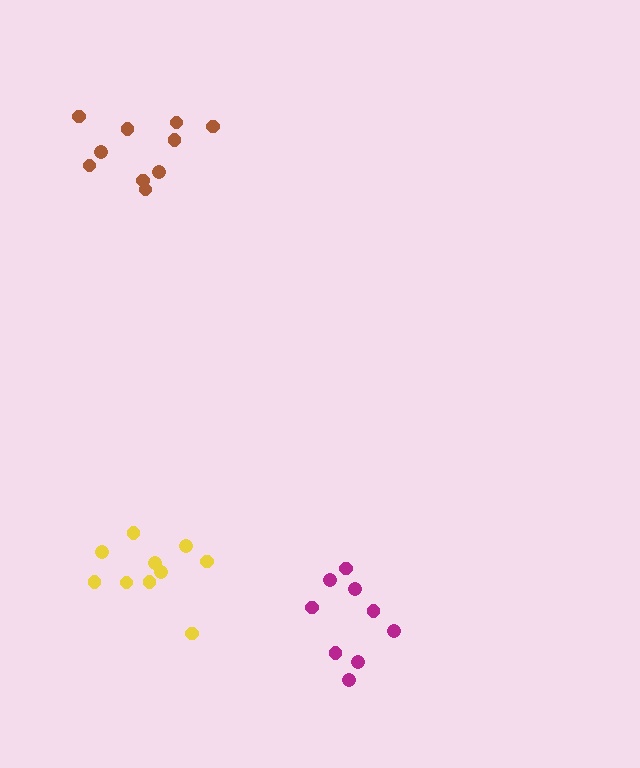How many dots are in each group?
Group 1: 10 dots, Group 2: 9 dots, Group 3: 10 dots (29 total).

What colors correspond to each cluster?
The clusters are colored: yellow, magenta, brown.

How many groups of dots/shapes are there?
There are 3 groups.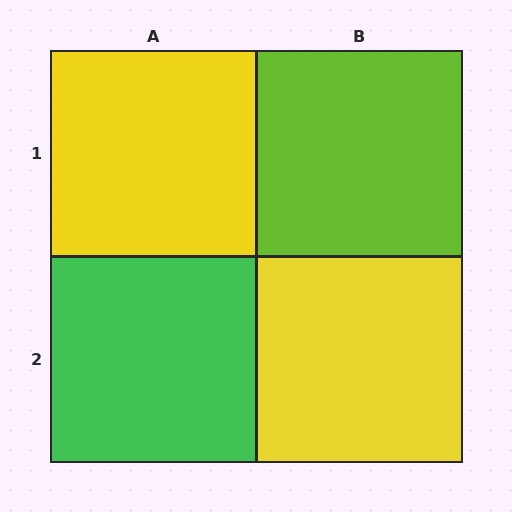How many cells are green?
1 cell is green.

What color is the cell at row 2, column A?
Green.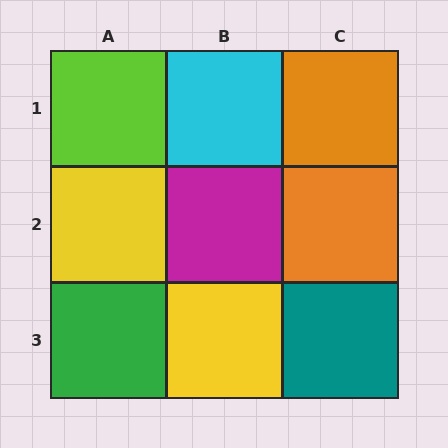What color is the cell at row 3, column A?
Green.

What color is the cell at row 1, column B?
Cyan.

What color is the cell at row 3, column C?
Teal.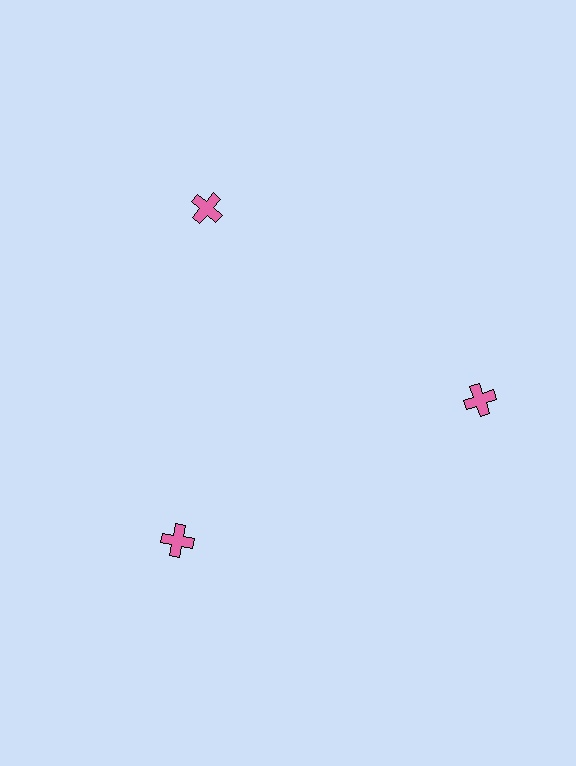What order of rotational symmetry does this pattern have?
This pattern has 3-fold rotational symmetry.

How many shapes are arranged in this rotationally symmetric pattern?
There are 3 shapes, arranged in 3 groups of 1.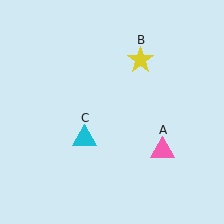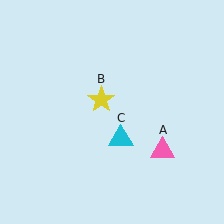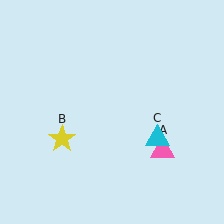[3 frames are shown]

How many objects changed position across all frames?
2 objects changed position: yellow star (object B), cyan triangle (object C).